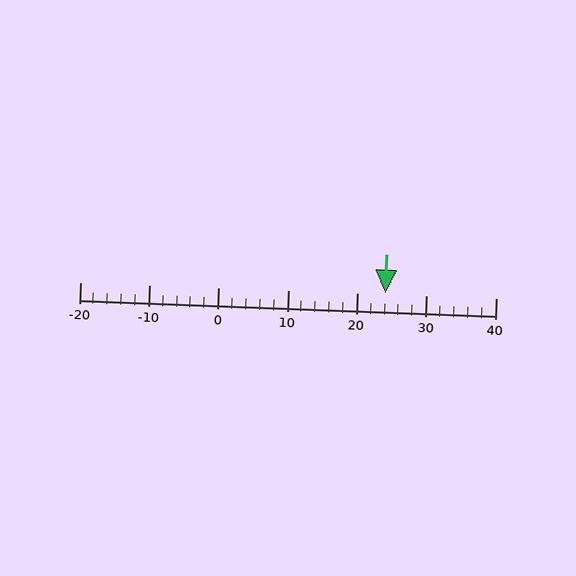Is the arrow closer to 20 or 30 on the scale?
The arrow is closer to 20.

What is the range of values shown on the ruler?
The ruler shows values from -20 to 40.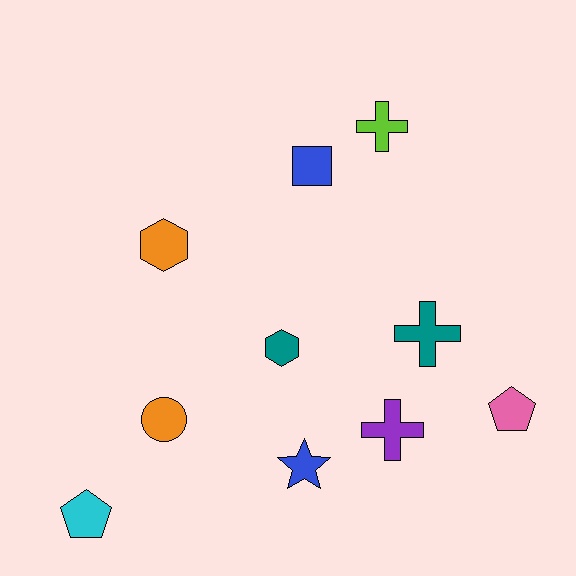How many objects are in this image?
There are 10 objects.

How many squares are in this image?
There is 1 square.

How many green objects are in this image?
There are no green objects.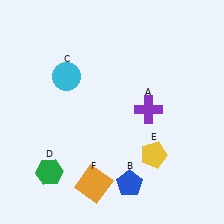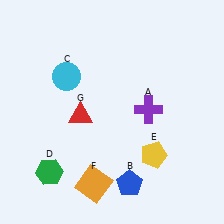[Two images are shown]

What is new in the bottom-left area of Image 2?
A red triangle (G) was added in the bottom-left area of Image 2.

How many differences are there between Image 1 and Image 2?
There is 1 difference between the two images.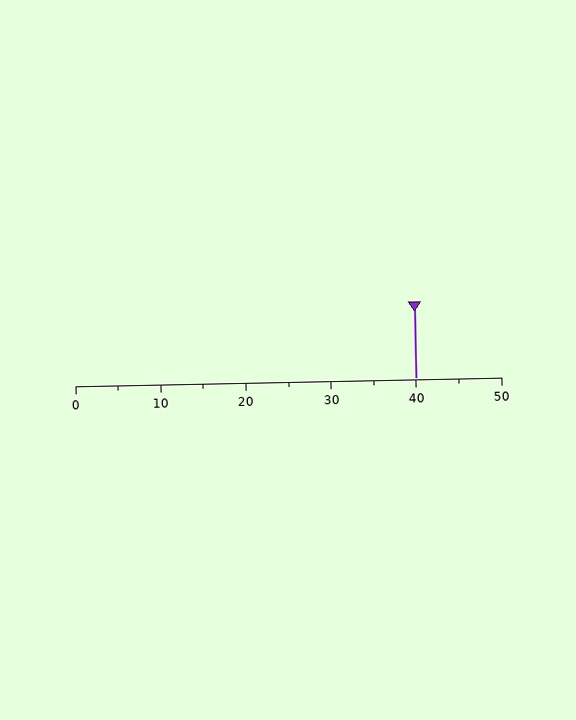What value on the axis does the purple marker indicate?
The marker indicates approximately 40.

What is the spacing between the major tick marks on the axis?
The major ticks are spaced 10 apart.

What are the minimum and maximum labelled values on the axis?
The axis runs from 0 to 50.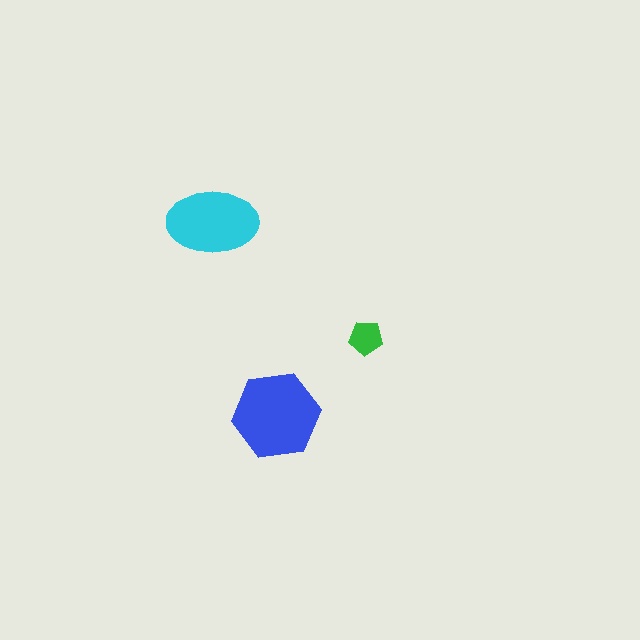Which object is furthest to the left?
The cyan ellipse is leftmost.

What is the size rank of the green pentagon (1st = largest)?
3rd.